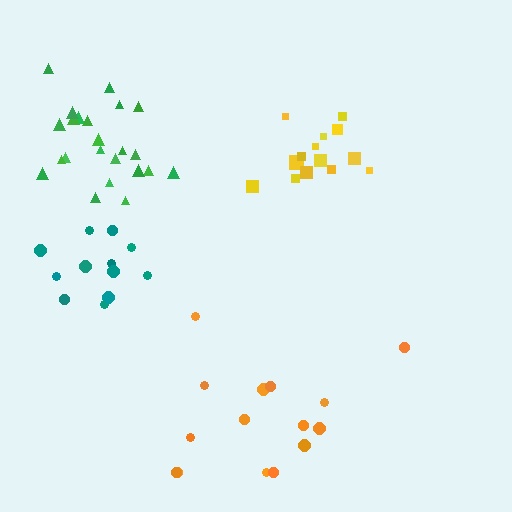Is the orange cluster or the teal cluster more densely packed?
Teal.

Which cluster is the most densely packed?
Green.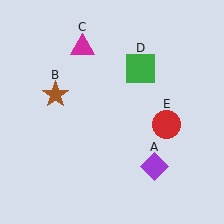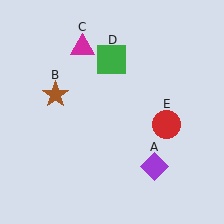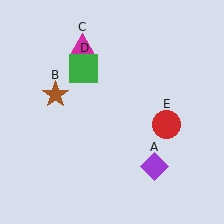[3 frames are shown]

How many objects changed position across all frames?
1 object changed position: green square (object D).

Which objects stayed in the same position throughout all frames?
Purple diamond (object A) and brown star (object B) and magenta triangle (object C) and red circle (object E) remained stationary.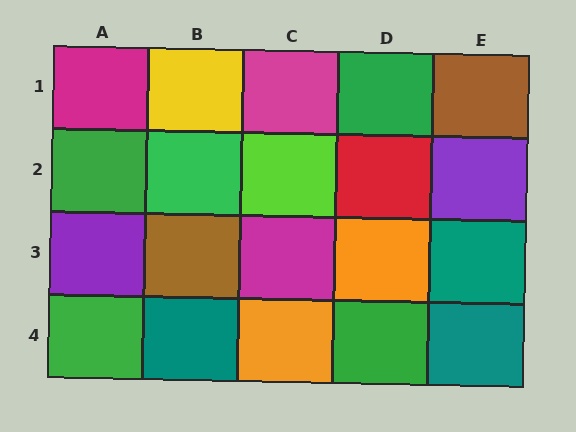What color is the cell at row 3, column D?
Orange.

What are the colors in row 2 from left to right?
Green, green, lime, red, purple.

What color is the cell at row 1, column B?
Yellow.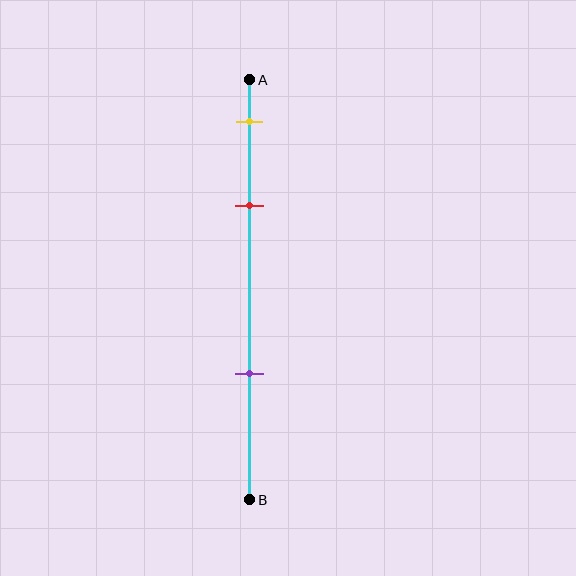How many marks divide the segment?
There are 3 marks dividing the segment.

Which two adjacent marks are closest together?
The yellow and red marks are the closest adjacent pair.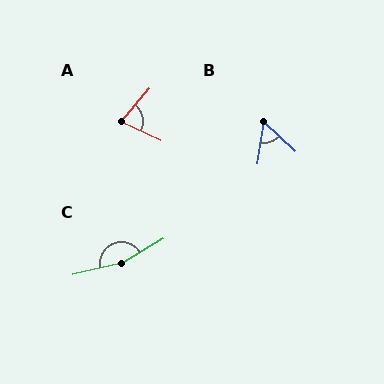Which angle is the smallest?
B, at approximately 55 degrees.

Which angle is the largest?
C, at approximately 163 degrees.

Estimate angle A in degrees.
Approximately 74 degrees.